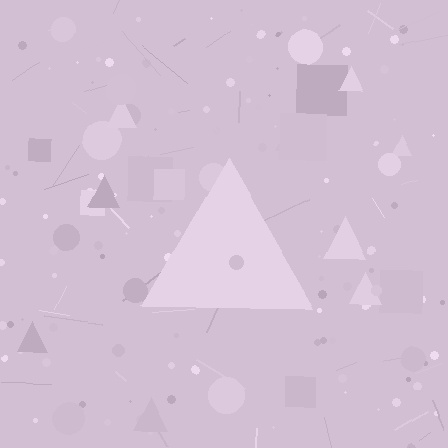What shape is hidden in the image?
A triangle is hidden in the image.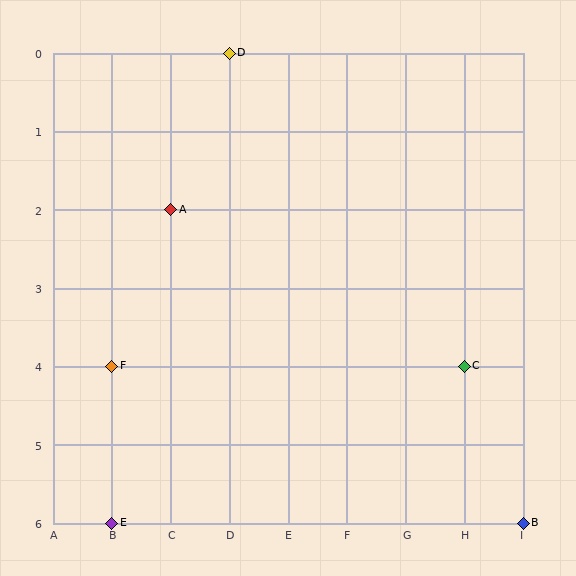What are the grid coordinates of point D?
Point D is at grid coordinates (D, 0).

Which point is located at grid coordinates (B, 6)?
Point E is at (B, 6).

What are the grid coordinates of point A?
Point A is at grid coordinates (C, 2).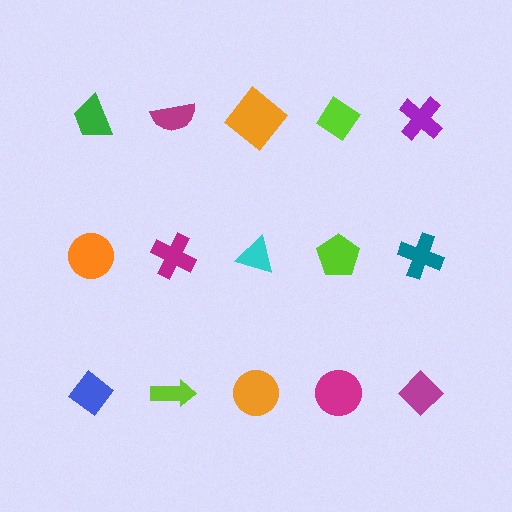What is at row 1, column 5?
A purple cross.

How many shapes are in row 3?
5 shapes.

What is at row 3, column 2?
A lime arrow.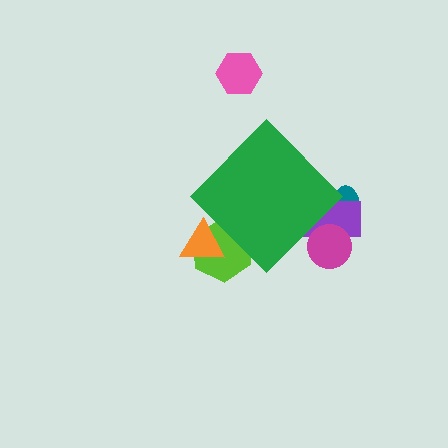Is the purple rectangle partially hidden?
Yes, the purple rectangle is partially hidden behind the green diamond.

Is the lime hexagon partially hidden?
Yes, the lime hexagon is partially hidden behind the green diamond.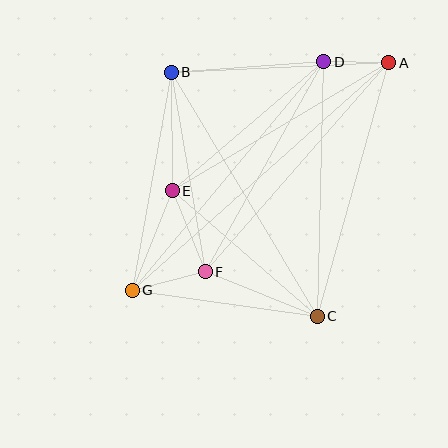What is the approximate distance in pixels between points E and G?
The distance between E and G is approximately 107 pixels.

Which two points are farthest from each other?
Points A and G are farthest from each other.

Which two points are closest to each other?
Points A and D are closest to each other.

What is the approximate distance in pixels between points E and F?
The distance between E and F is approximately 87 pixels.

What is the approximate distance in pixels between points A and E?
The distance between A and E is approximately 252 pixels.